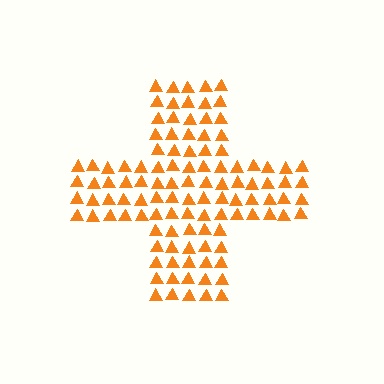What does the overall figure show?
The overall figure shows a cross.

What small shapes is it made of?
It is made of small triangles.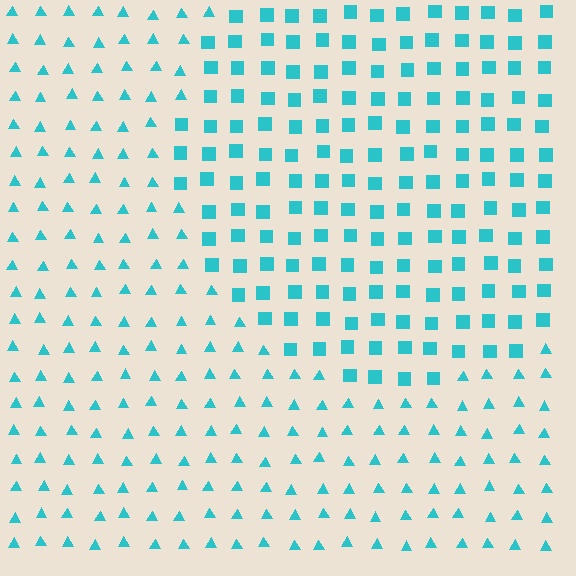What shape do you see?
I see a circle.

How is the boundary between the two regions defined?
The boundary is defined by a change in element shape: squares inside vs. triangles outside. All elements share the same color and spacing.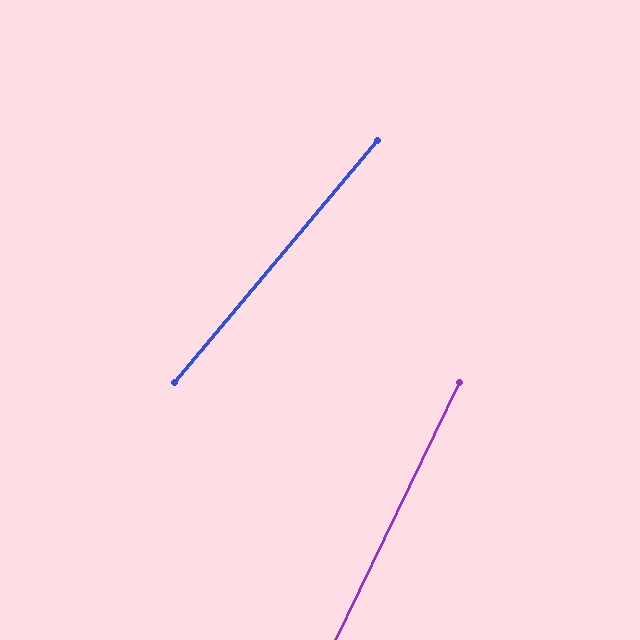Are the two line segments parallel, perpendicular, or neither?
Neither parallel nor perpendicular — they differ by about 14°.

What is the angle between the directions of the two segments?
Approximately 14 degrees.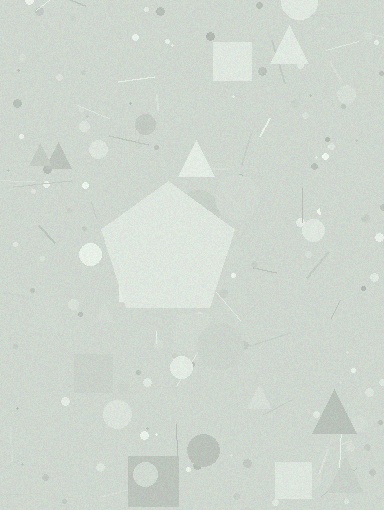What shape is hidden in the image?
A pentagon is hidden in the image.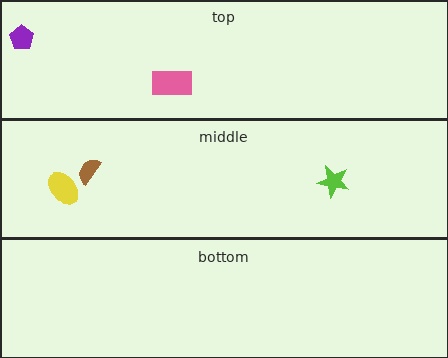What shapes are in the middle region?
The lime star, the brown semicircle, the yellow ellipse.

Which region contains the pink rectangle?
The top region.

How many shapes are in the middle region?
3.